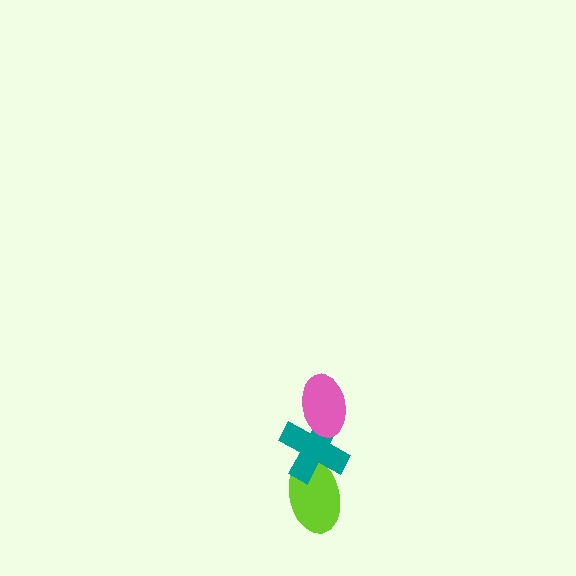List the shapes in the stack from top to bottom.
From top to bottom: the pink ellipse, the teal cross, the lime ellipse.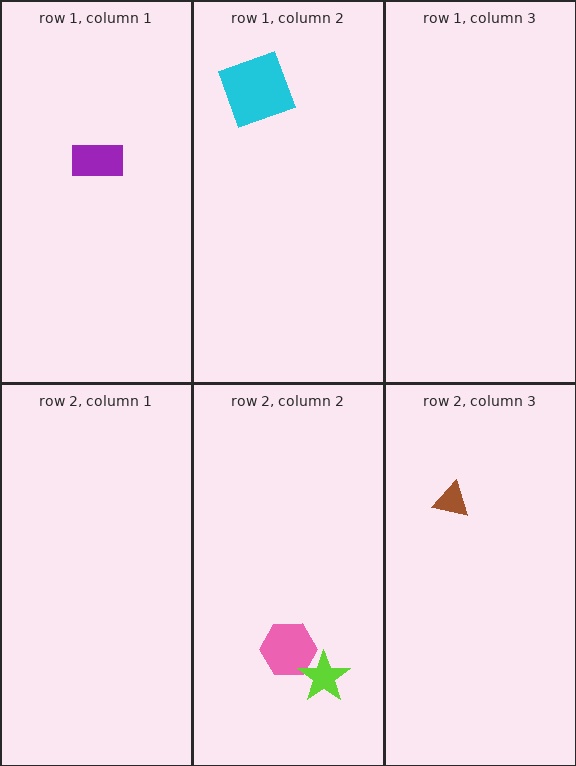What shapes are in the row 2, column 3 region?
The brown triangle.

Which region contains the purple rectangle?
The row 1, column 1 region.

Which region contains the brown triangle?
The row 2, column 3 region.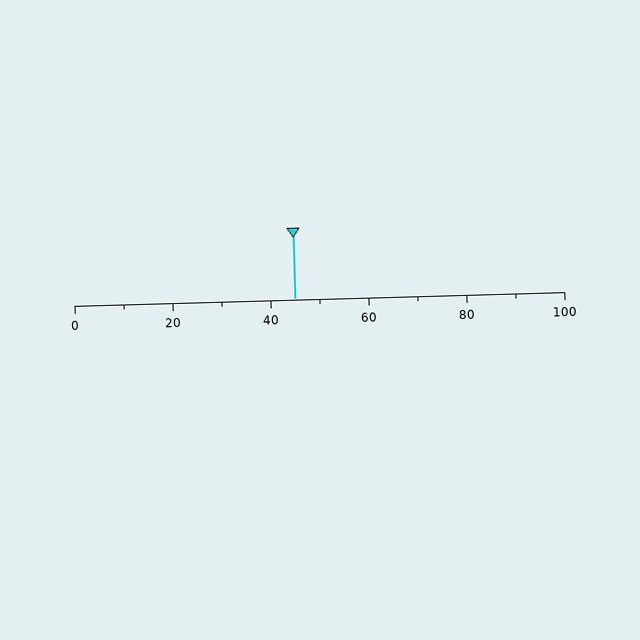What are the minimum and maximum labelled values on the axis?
The axis runs from 0 to 100.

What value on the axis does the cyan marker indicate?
The marker indicates approximately 45.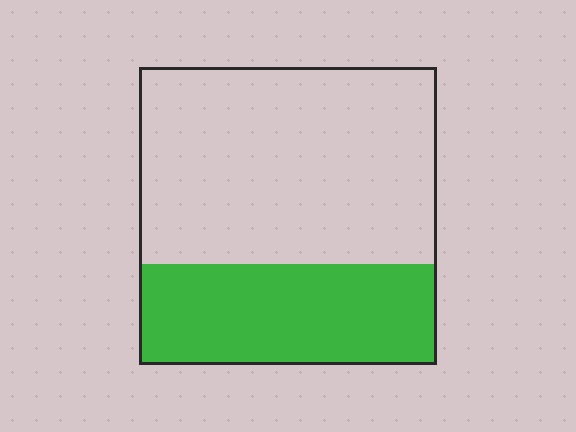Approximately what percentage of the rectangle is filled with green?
Approximately 35%.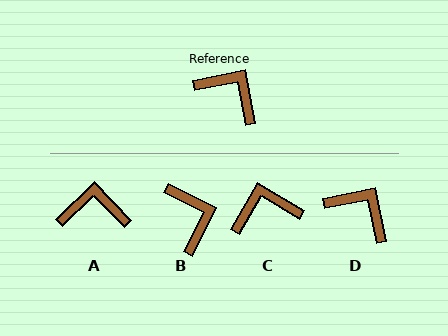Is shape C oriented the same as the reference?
No, it is off by about 48 degrees.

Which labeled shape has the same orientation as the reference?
D.